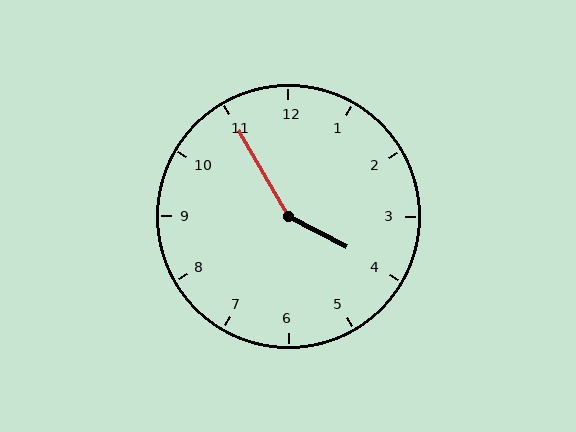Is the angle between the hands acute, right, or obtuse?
It is obtuse.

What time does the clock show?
3:55.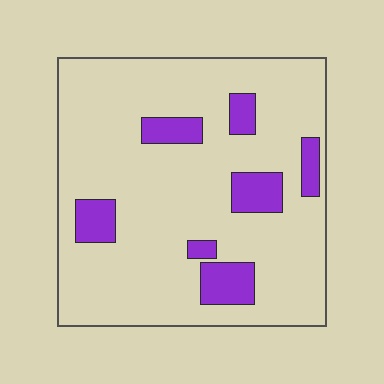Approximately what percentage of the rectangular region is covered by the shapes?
Approximately 15%.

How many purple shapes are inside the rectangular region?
7.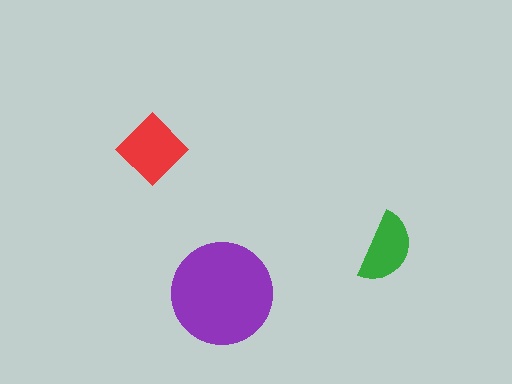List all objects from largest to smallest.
The purple circle, the red diamond, the green semicircle.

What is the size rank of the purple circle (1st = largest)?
1st.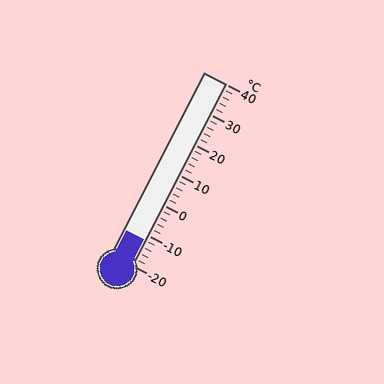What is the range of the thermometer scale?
The thermometer scale ranges from -20°C to 40°C.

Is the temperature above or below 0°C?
The temperature is below 0°C.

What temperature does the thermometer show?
The thermometer shows approximately -12°C.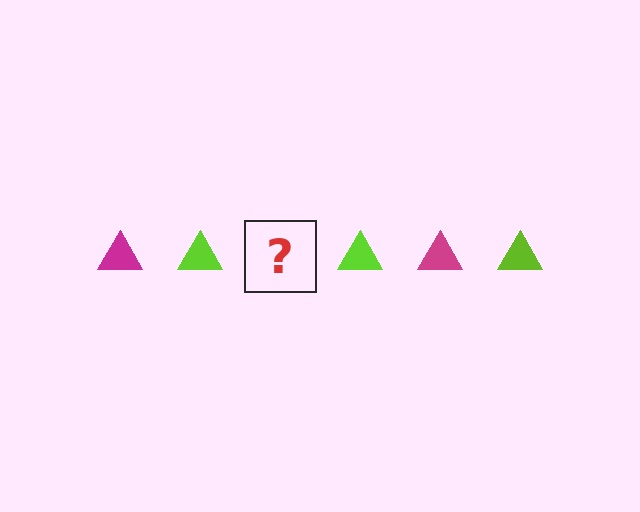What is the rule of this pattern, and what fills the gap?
The rule is that the pattern cycles through magenta, lime triangles. The gap should be filled with a magenta triangle.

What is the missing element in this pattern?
The missing element is a magenta triangle.